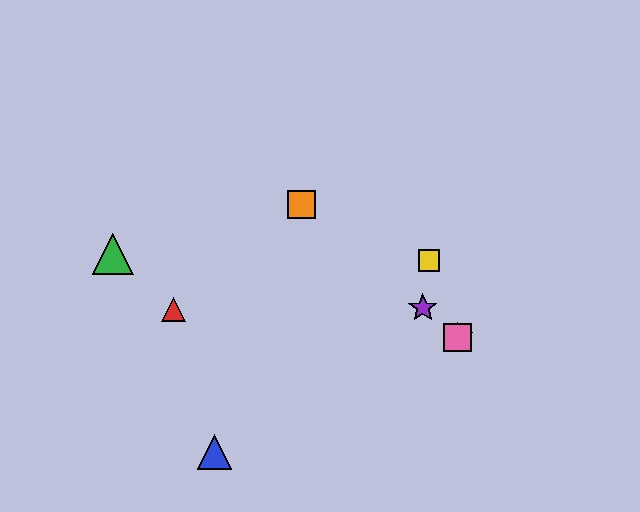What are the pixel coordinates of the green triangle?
The green triangle is at (113, 254).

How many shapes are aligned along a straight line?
4 shapes (the purple star, the orange square, the cyan star, the pink square) are aligned along a straight line.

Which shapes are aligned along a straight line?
The purple star, the orange square, the cyan star, the pink square are aligned along a straight line.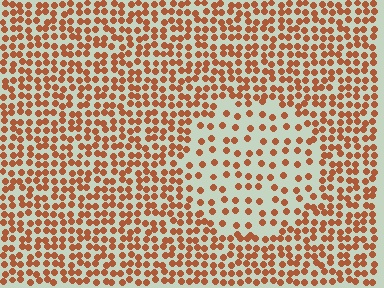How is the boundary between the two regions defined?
The boundary is defined by a change in element density (approximately 2.1x ratio). All elements are the same color, size, and shape.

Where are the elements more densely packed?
The elements are more densely packed outside the circle boundary.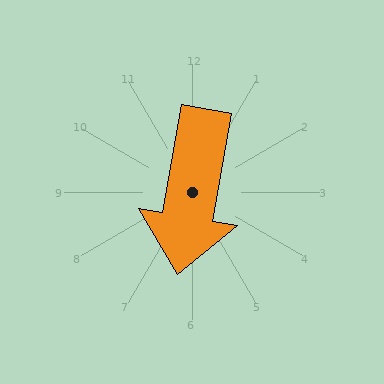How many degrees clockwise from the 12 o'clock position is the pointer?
Approximately 190 degrees.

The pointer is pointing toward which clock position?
Roughly 6 o'clock.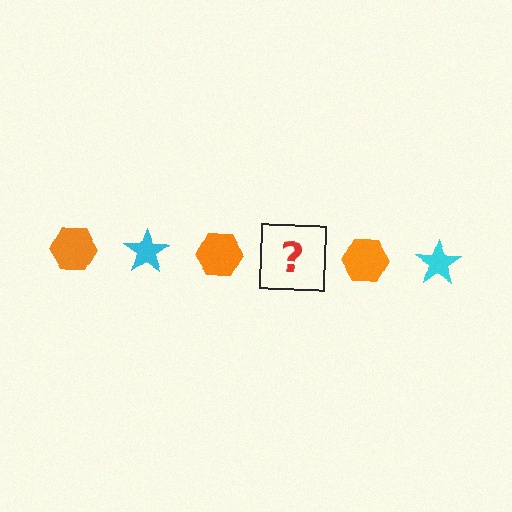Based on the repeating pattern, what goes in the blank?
The blank should be a cyan star.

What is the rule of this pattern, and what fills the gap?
The rule is that the pattern alternates between orange hexagon and cyan star. The gap should be filled with a cyan star.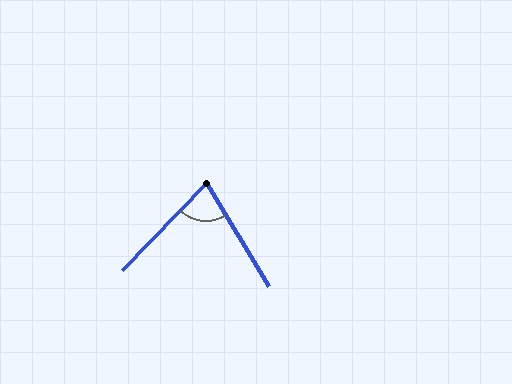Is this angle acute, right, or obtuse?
It is acute.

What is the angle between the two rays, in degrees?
Approximately 75 degrees.